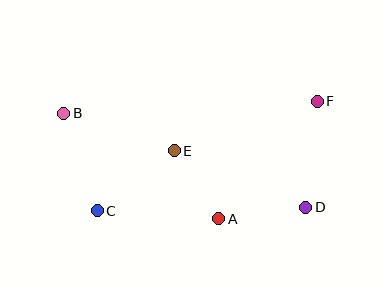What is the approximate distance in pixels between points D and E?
The distance between D and E is approximately 143 pixels.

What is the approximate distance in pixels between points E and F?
The distance between E and F is approximately 151 pixels.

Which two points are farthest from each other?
Points B and D are farthest from each other.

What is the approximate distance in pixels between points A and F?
The distance between A and F is approximately 153 pixels.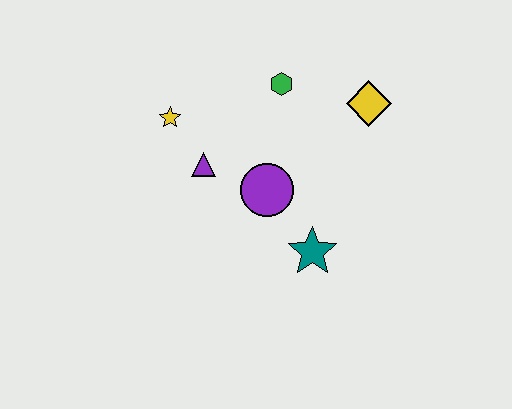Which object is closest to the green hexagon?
The yellow diamond is closest to the green hexagon.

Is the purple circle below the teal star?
No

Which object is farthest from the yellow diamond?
The yellow star is farthest from the yellow diamond.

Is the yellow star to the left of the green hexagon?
Yes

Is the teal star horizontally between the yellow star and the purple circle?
No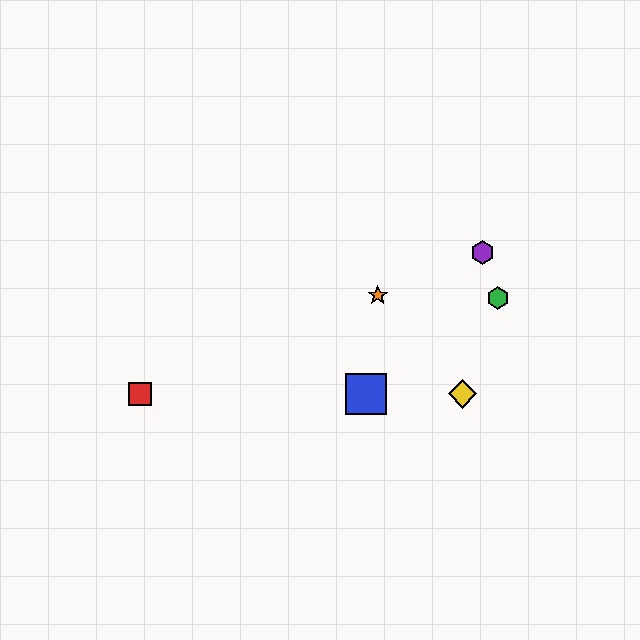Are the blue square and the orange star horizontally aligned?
No, the blue square is at y≈394 and the orange star is at y≈295.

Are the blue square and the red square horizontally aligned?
Yes, both are at y≈394.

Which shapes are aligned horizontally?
The red square, the blue square, the yellow diamond are aligned horizontally.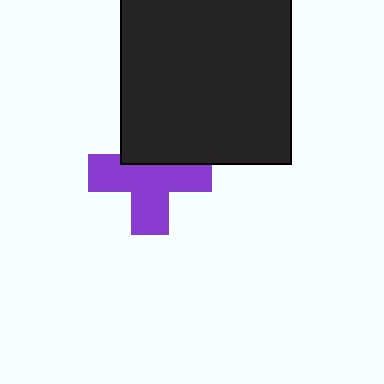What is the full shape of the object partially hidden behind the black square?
The partially hidden object is a purple cross.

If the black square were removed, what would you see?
You would see the complete purple cross.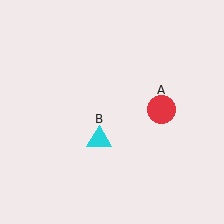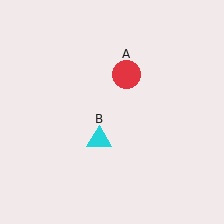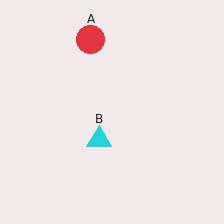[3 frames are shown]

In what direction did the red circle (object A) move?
The red circle (object A) moved up and to the left.